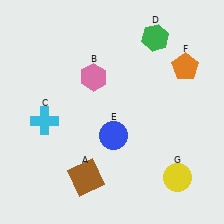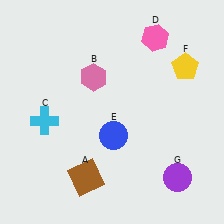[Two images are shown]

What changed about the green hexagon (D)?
In Image 1, D is green. In Image 2, it changed to pink.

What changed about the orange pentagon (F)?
In Image 1, F is orange. In Image 2, it changed to yellow.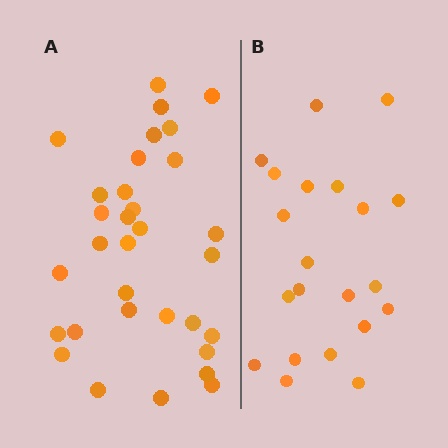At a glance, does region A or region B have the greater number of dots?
Region A (the left region) has more dots.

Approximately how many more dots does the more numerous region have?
Region A has roughly 12 or so more dots than region B.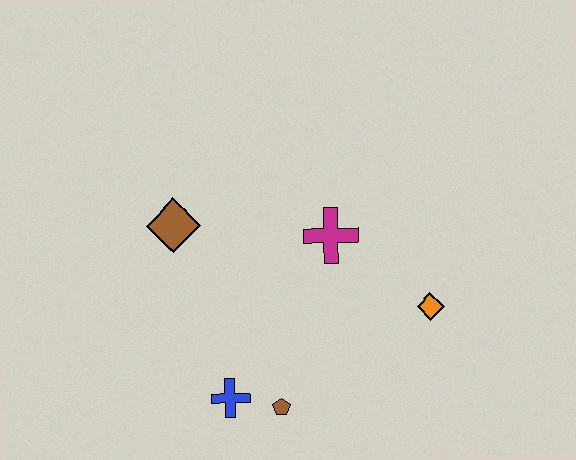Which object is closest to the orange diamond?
The magenta cross is closest to the orange diamond.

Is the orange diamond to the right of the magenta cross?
Yes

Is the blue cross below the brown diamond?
Yes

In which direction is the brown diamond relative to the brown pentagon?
The brown diamond is above the brown pentagon.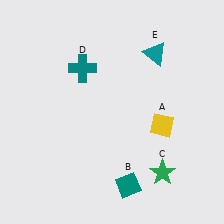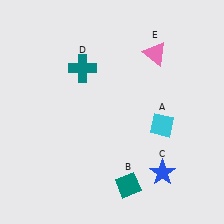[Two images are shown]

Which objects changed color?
A changed from yellow to cyan. C changed from green to blue. E changed from teal to pink.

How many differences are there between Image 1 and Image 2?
There are 3 differences between the two images.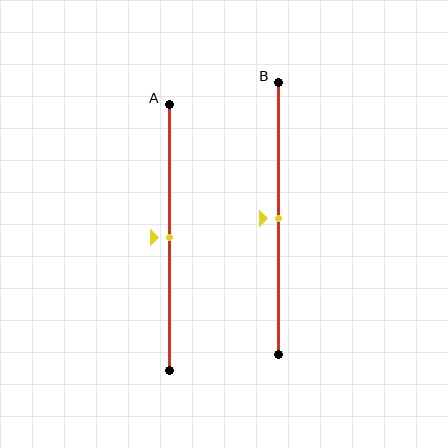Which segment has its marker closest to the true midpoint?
Segment A has its marker closest to the true midpoint.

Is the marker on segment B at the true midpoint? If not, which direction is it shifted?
Yes, the marker on segment B is at the true midpoint.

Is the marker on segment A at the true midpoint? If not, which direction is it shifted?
Yes, the marker on segment A is at the true midpoint.